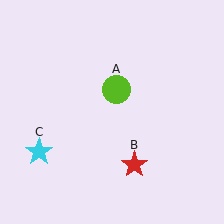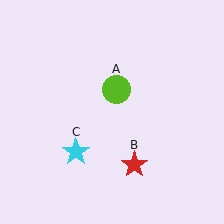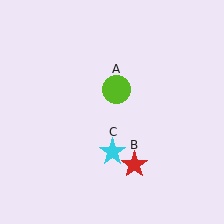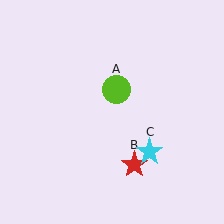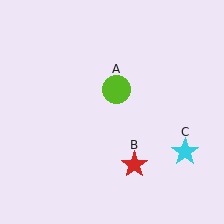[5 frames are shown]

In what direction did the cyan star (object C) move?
The cyan star (object C) moved right.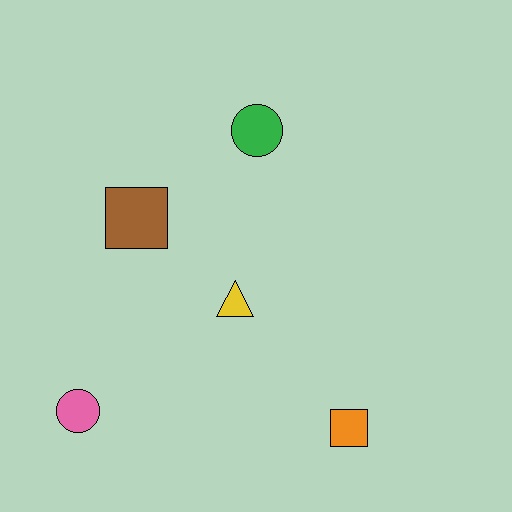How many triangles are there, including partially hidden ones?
There is 1 triangle.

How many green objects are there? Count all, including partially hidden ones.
There is 1 green object.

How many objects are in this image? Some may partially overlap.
There are 5 objects.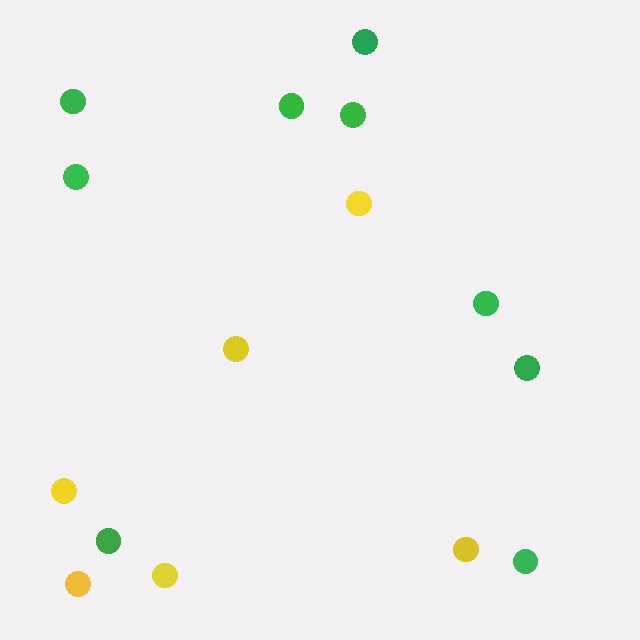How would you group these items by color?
There are 2 groups: one group of green circles (9) and one group of yellow circles (6).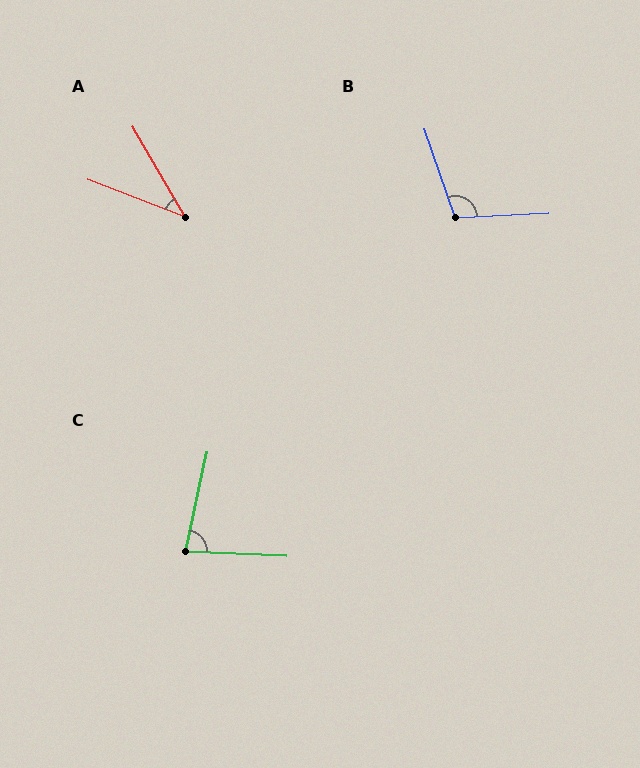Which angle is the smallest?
A, at approximately 39 degrees.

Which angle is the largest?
B, at approximately 107 degrees.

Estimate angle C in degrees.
Approximately 80 degrees.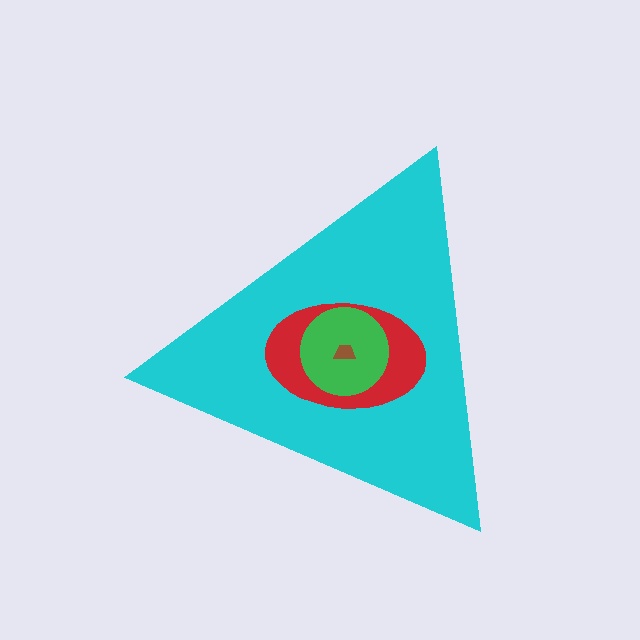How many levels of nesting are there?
4.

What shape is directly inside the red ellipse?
The green circle.